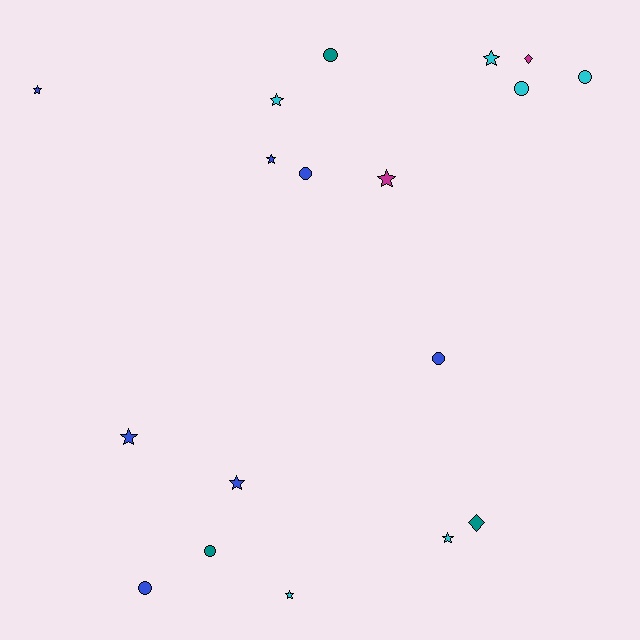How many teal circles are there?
There are 2 teal circles.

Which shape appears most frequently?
Star, with 9 objects.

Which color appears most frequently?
Blue, with 7 objects.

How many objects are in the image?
There are 18 objects.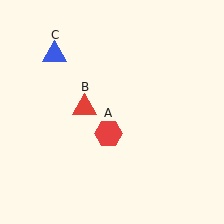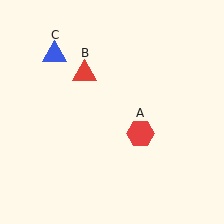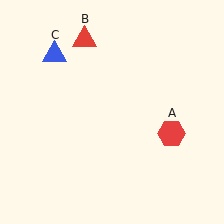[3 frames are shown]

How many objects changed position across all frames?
2 objects changed position: red hexagon (object A), red triangle (object B).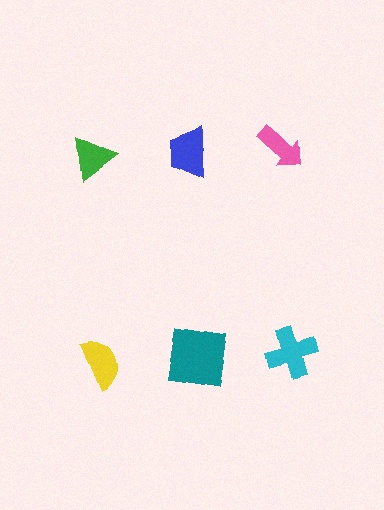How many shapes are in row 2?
3 shapes.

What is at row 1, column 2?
A blue trapezoid.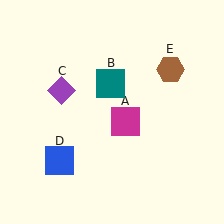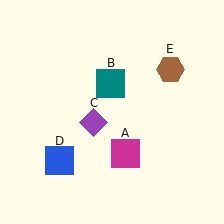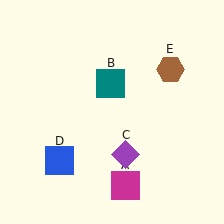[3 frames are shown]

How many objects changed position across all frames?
2 objects changed position: magenta square (object A), purple diamond (object C).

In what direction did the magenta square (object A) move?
The magenta square (object A) moved down.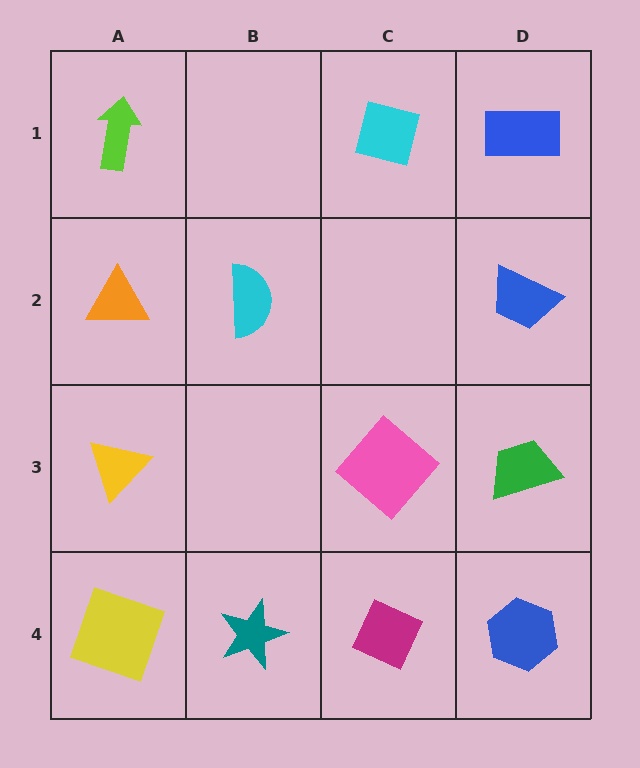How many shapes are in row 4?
4 shapes.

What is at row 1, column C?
A cyan square.